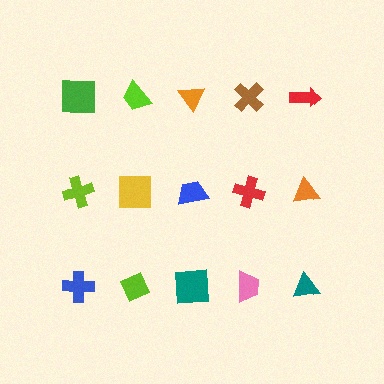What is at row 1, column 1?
A green square.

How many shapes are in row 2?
5 shapes.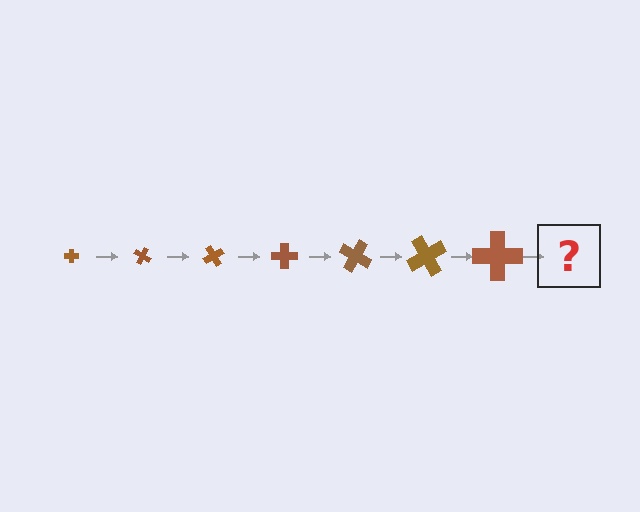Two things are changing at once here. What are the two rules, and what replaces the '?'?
The two rules are that the cross grows larger each step and it rotates 30 degrees each step. The '?' should be a cross, larger than the previous one and rotated 210 degrees from the start.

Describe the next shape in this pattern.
It should be a cross, larger than the previous one and rotated 210 degrees from the start.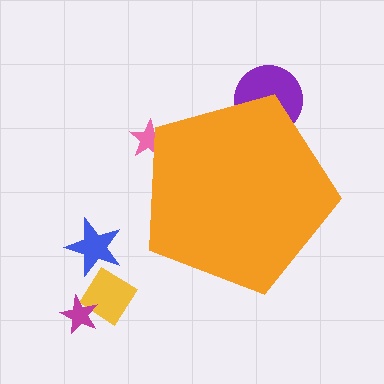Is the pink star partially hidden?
Yes, the pink star is partially hidden behind the orange pentagon.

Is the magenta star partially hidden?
No, the magenta star is fully visible.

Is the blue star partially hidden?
No, the blue star is fully visible.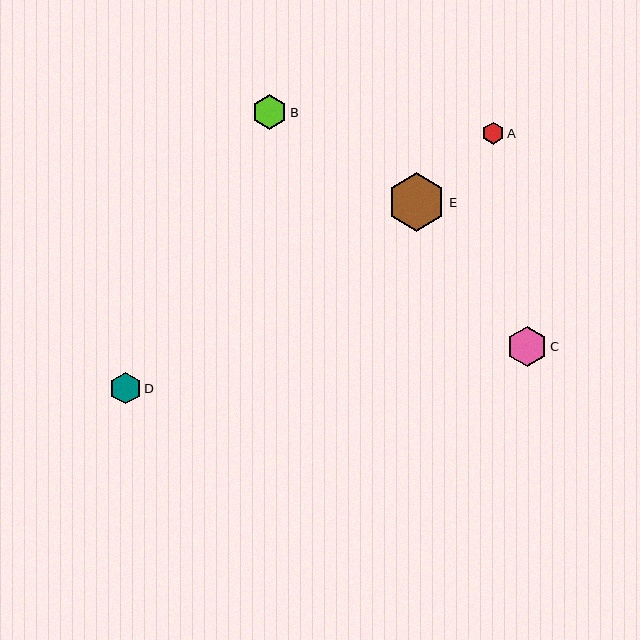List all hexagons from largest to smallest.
From largest to smallest: E, C, B, D, A.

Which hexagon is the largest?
Hexagon E is the largest with a size of approximately 58 pixels.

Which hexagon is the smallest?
Hexagon A is the smallest with a size of approximately 22 pixels.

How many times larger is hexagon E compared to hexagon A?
Hexagon E is approximately 2.7 times the size of hexagon A.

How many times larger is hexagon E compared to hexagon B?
Hexagon E is approximately 1.7 times the size of hexagon B.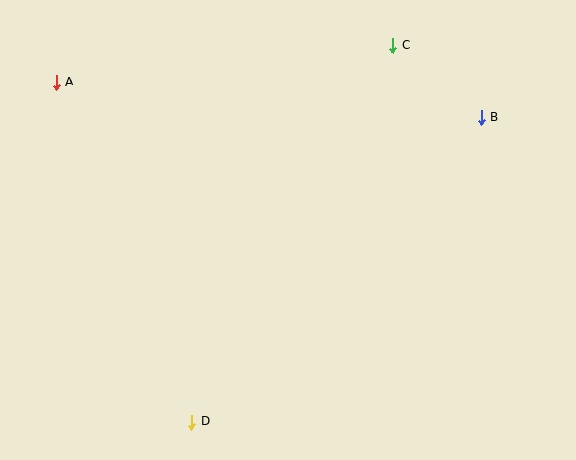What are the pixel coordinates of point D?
Point D is at (192, 422).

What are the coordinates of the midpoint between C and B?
The midpoint between C and B is at (437, 81).